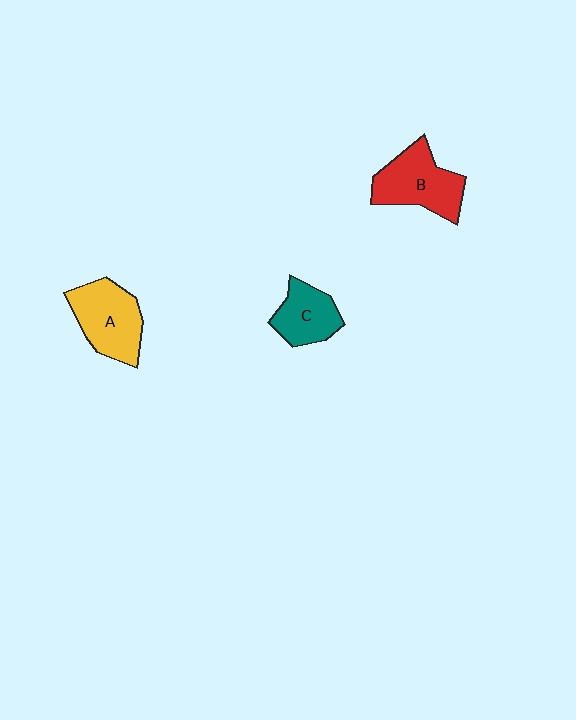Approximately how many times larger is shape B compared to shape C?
Approximately 1.4 times.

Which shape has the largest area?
Shape B (red).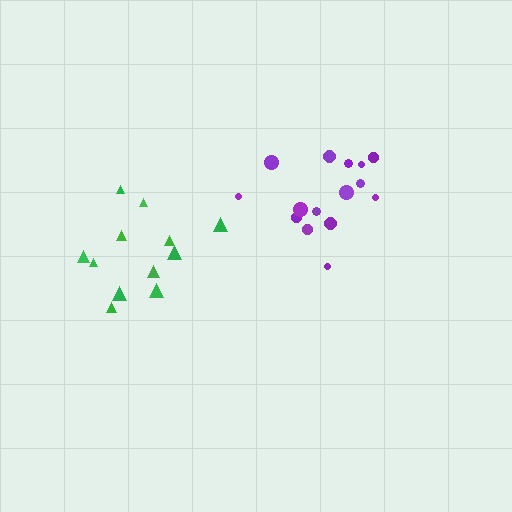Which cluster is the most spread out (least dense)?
Green.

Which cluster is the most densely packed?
Purple.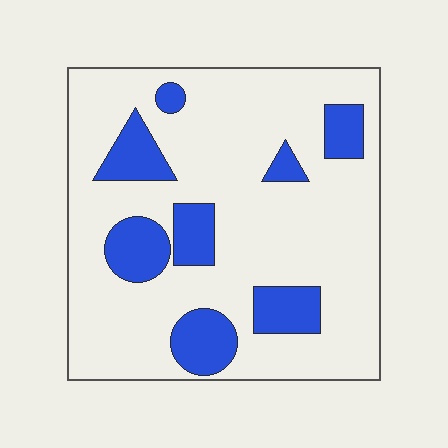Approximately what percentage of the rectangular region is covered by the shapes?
Approximately 20%.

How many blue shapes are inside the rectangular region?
8.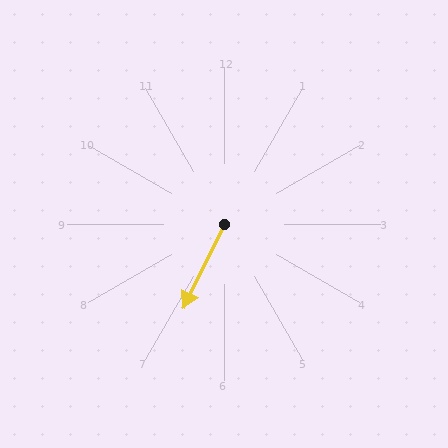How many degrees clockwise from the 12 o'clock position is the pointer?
Approximately 206 degrees.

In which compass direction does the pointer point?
Southwest.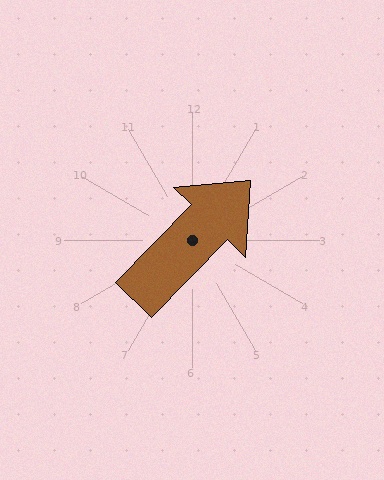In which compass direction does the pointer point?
Northeast.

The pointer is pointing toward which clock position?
Roughly 1 o'clock.